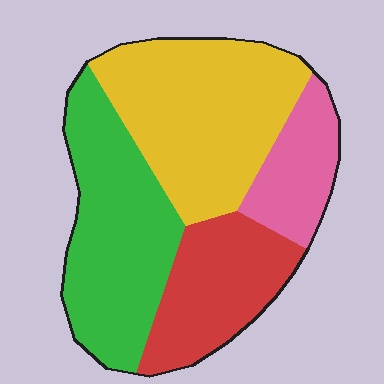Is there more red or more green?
Green.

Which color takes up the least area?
Pink, at roughly 15%.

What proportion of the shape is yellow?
Yellow covers 35% of the shape.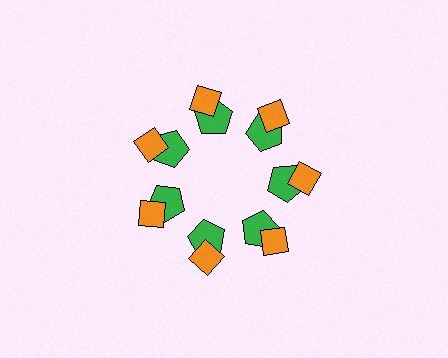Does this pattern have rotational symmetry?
Yes, this pattern has 7-fold rotational symmetry. It looks the same after rotating 51 degrees around the center.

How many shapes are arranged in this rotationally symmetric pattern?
There are 14 shapes, arranged in 7 groups of 2.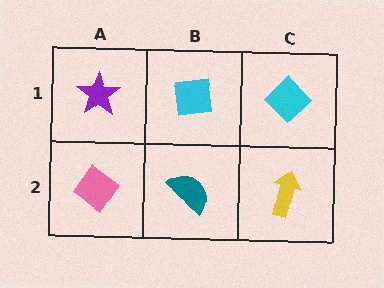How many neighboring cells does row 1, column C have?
2.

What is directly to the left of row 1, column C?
A cyan square.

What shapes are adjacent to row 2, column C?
A cyan diamond (row 1, column C), a teal semicircle (row 2, column B).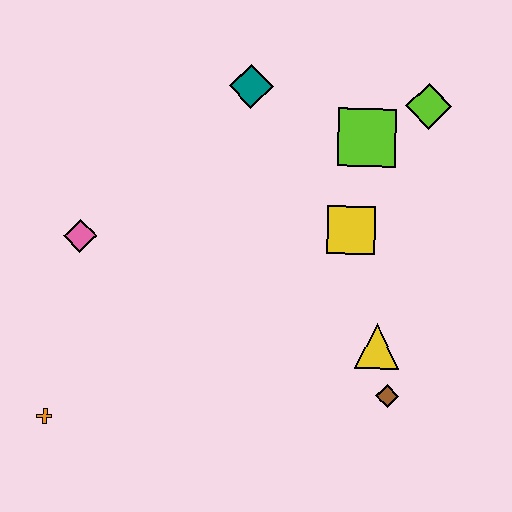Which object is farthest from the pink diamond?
The lime diamond is farthest from the pink diamond.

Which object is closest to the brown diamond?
The yellow triangle is closest to the brown diamond.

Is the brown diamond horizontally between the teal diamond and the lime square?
No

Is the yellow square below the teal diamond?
Yes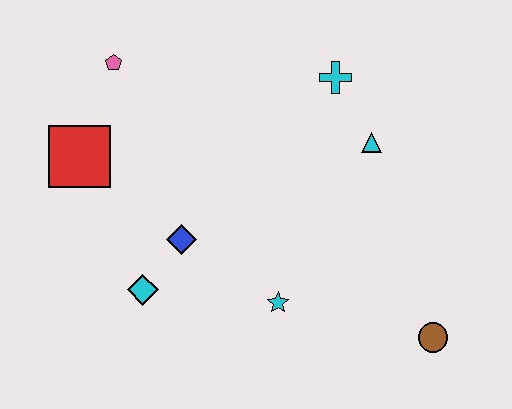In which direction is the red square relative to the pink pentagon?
The red square is below the pink pentagon.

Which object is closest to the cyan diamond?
The blue diamond is closest to the cyan diamond.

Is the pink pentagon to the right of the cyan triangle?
No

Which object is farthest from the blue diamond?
The brown circle is farthest from the blue diamond.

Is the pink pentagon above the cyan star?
Yes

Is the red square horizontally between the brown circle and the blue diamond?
No